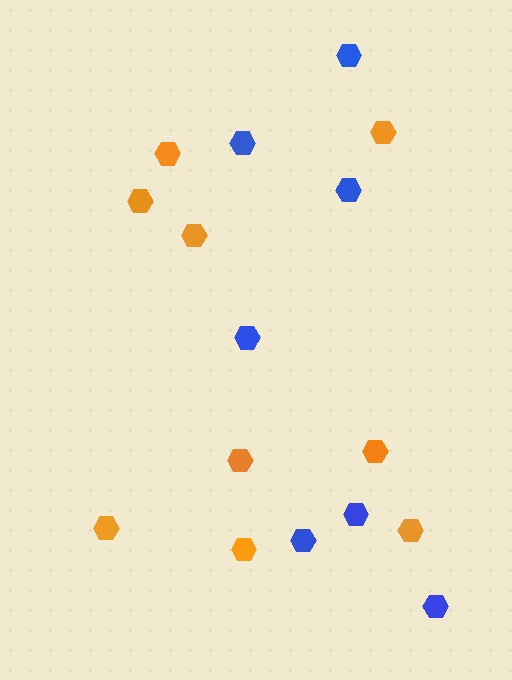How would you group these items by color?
There are 2 groups: one group of orange hexagons (9) and one group of blue hexagons (7).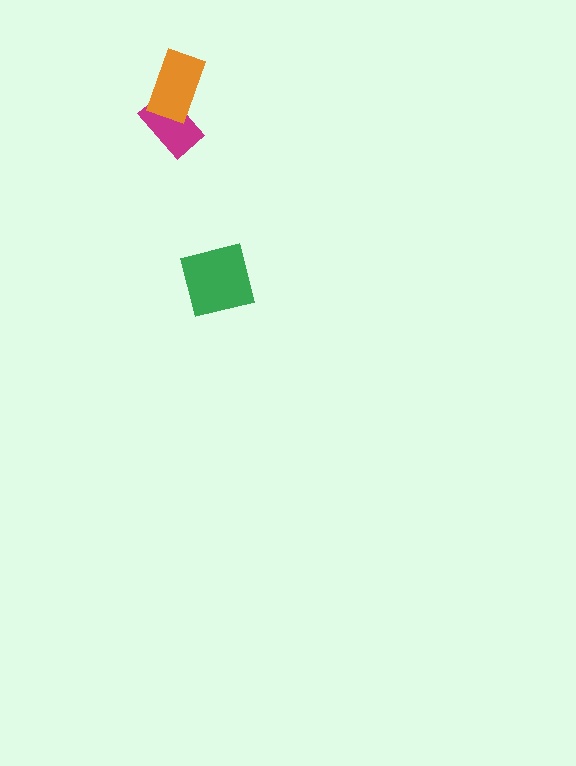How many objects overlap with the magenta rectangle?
1 object overlaps with the magenta rectangle.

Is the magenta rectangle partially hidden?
Yes, it is partially covered by another shape.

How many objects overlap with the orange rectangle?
1 object overlaps with the orange rectangle.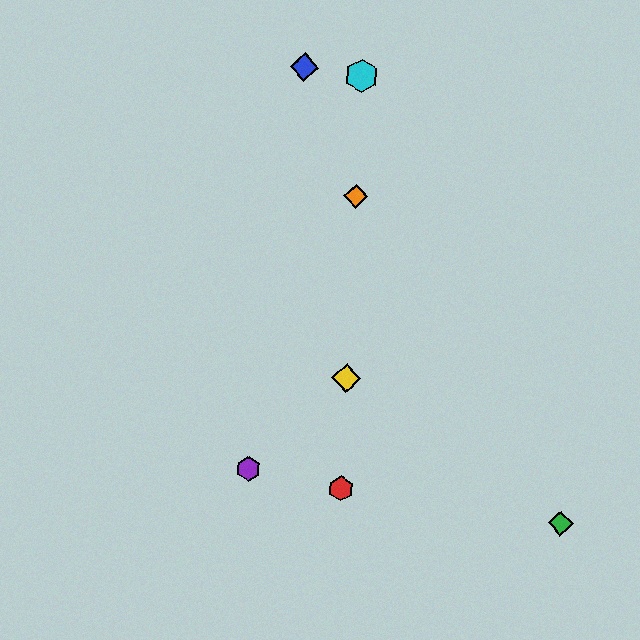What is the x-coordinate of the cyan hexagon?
The cyan hexagon is at x≈362.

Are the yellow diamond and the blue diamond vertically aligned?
No, the yellow diamond is at x≈346 and the blue diamond is at x≈304.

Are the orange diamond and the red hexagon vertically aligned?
Yes, both are at x≈356.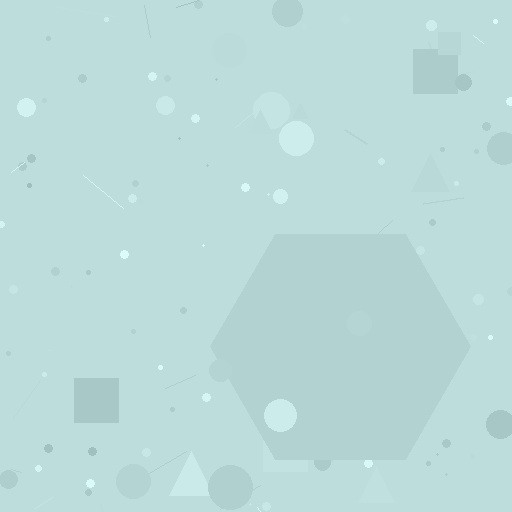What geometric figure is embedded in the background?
A hexagon is embedded in the background.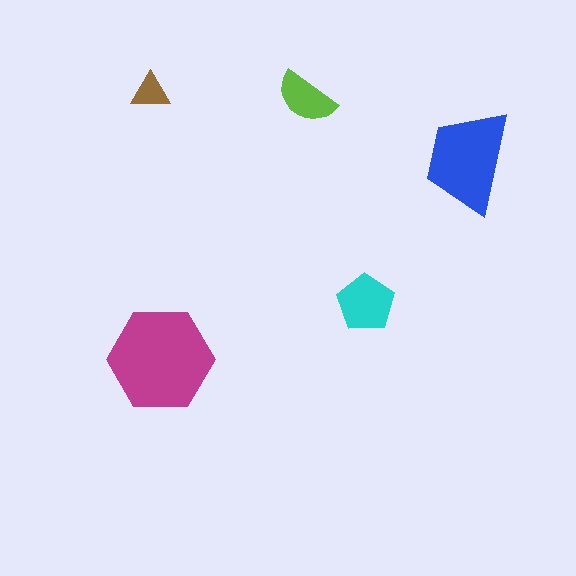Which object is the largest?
The magenta hexagon.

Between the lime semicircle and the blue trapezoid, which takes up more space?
The blue trapezoid.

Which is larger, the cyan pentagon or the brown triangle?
The cyan pentagon.